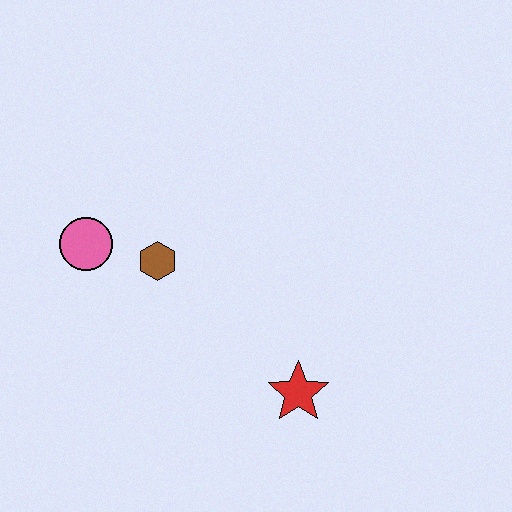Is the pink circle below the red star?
No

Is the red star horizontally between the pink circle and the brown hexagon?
No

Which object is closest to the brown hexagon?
The pink circle is closest to the brown hexagon.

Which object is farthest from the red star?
The pink circle is farthest from the red star.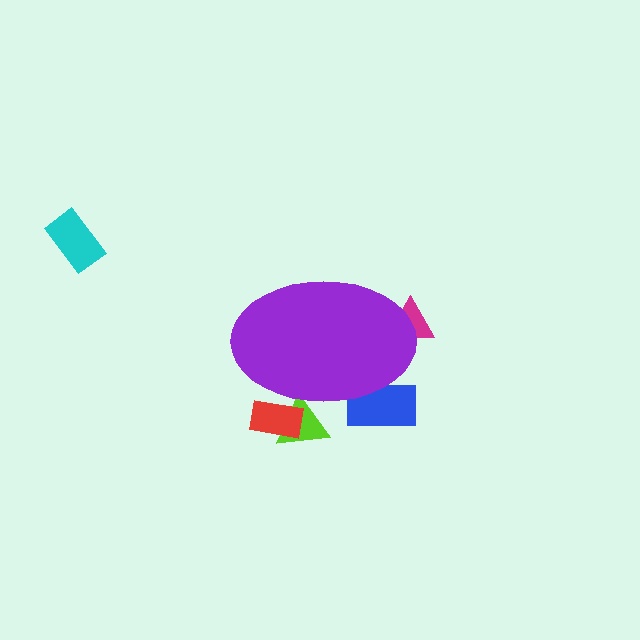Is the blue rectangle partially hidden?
Yes, the blue rectangle is partially hidden behind the purple ellipse.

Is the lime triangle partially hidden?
Yes, the lime triangle is partially hidden behind the purple ellipse.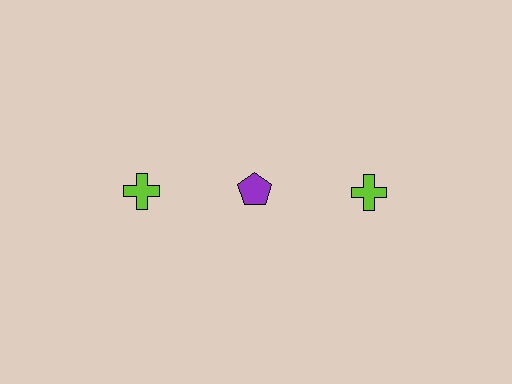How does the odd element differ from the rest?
It differs in both color (purple instead of lime) and shape (pentagon instead of cross).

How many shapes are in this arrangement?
There are 3 shapes arranged in a grid pattern.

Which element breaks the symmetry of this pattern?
The purple pentagon in the top row, second from left column breaks the symmetry. All other shapes are lime crosses.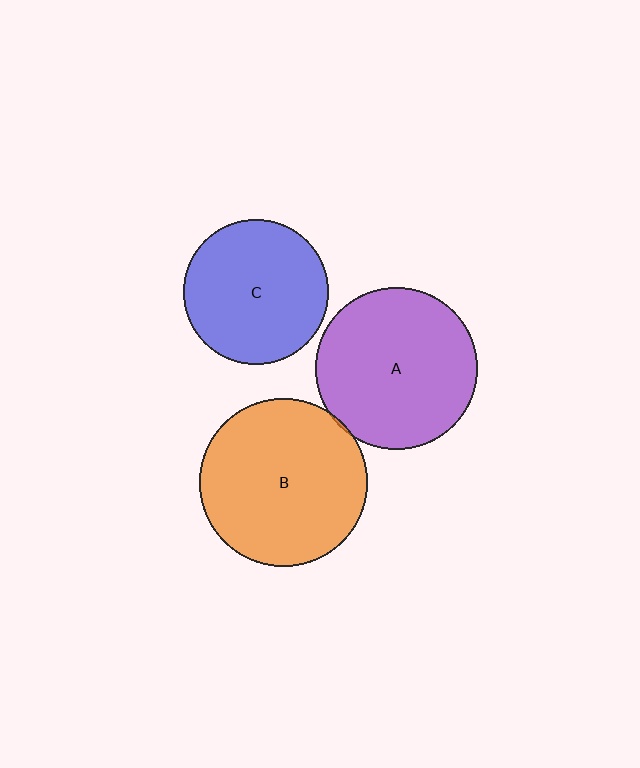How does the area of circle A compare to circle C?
Approximately 1.3 times.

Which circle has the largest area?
Circle B (orange).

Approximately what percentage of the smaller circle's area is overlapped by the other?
Approximately 5%.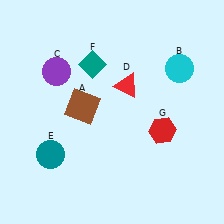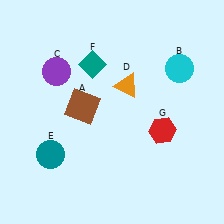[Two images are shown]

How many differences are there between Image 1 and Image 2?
There is 1 difference between the two images.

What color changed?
The triangle (D) changed from red in Image 1 to orange in Image 2.